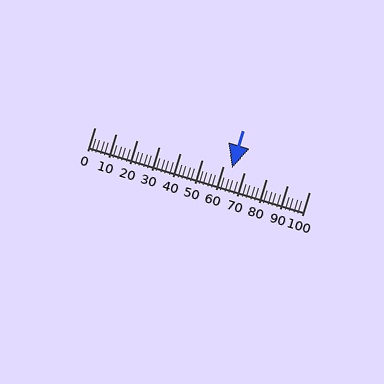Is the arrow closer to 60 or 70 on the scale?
The arrow is closer to 60.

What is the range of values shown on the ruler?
The ruler shows values from 0 to 100.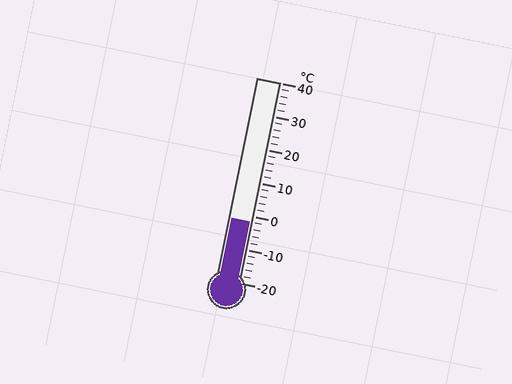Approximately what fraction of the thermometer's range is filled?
The thermometer is filled to approximately 30% of its range.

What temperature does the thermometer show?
The thermometer shows approximately -2°C.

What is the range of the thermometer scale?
The thermometer scale ranges from -20°C to 40°C.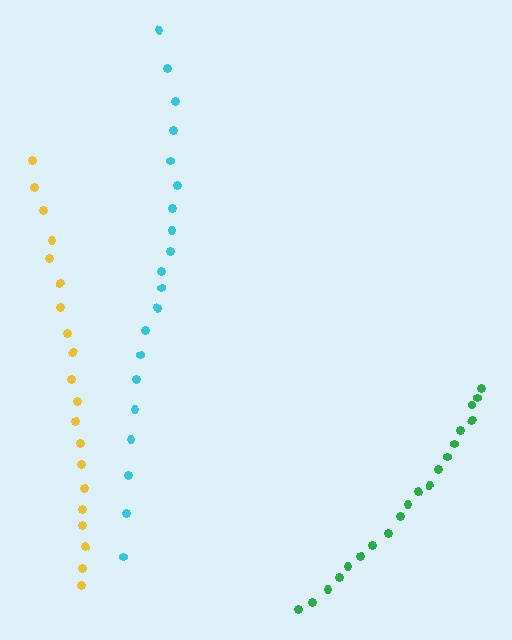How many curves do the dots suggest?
There are 3 distinct paths.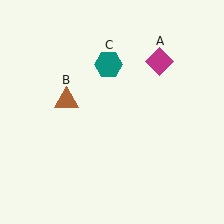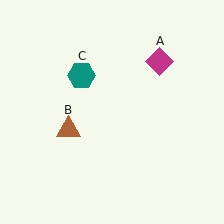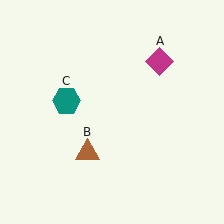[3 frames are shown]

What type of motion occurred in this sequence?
The brown triangle (object B), teal hexagon (object C) rotated counterclockwise around the center of the scene.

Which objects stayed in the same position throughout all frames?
Magenta diamond (object A) remained stationary.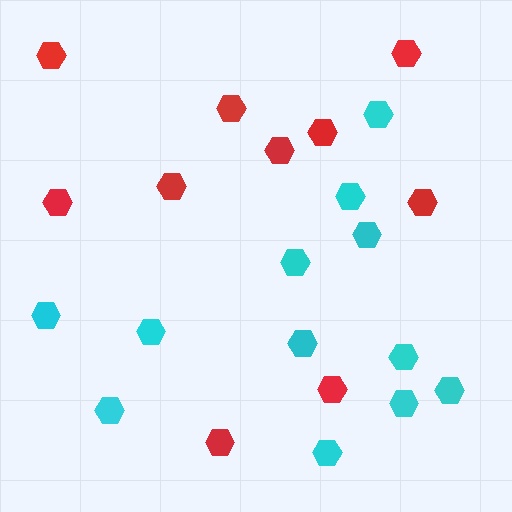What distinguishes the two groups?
There are 2 groups: one group of cyan hexagons (12) and one group of red hexagons (10).